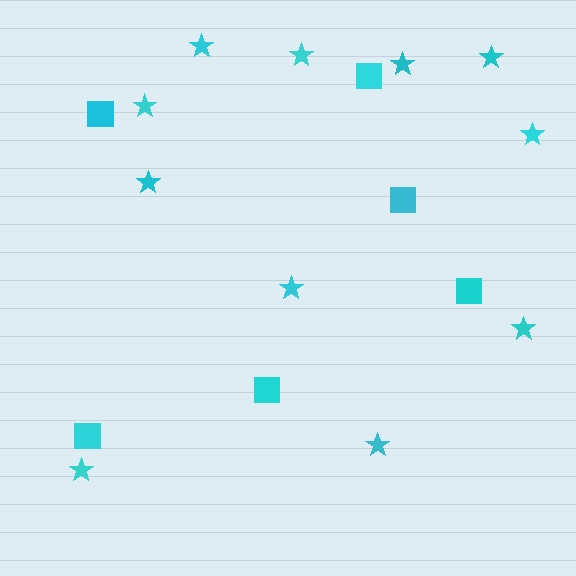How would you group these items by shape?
There are 2 groups: one group of stars (11) and one group of squares (6).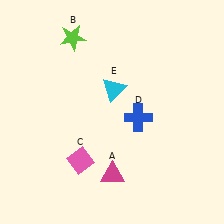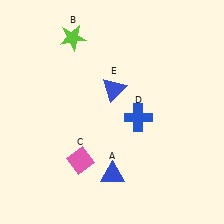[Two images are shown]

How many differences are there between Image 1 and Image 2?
There are 2 differences between the two images.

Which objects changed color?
A changed from magenta to blue. E changed from cyan to blue.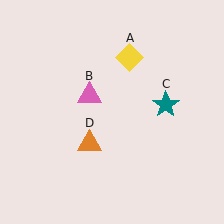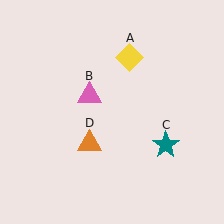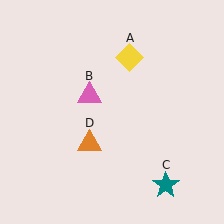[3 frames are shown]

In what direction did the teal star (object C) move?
The teal star (object C) moved down.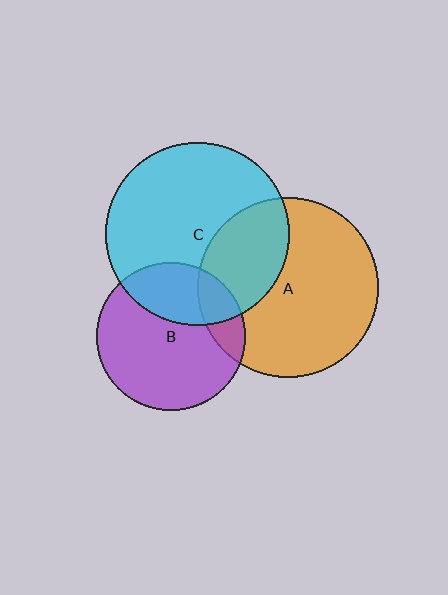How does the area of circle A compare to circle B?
Approximately 1.5 times.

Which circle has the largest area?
Circle C (cyan).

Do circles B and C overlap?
Yes.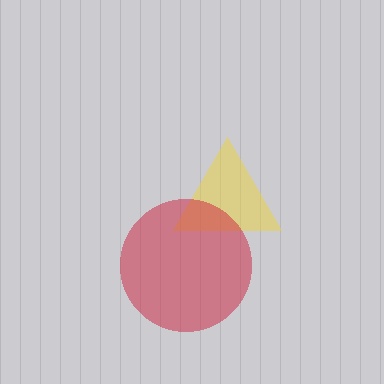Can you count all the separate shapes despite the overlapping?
Yes, there are 2 separate shapes.